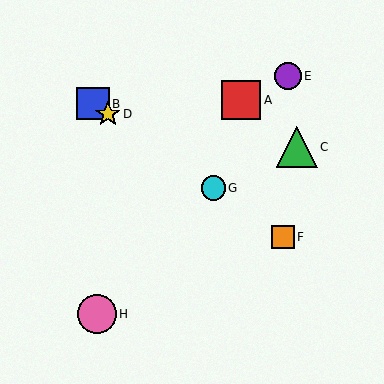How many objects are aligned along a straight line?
4 objects (B, D, F, G) are aligned along a straight line.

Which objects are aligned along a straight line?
Objects B, D, F, G are aligned along a straight line.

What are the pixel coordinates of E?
Object E is at (288, 76).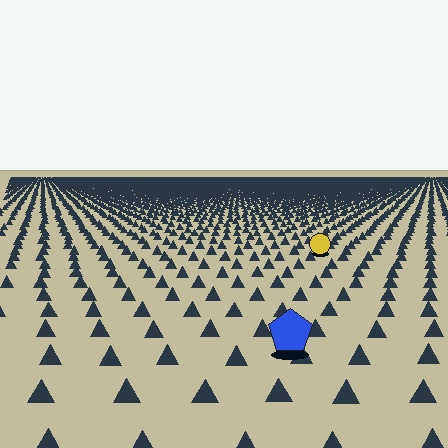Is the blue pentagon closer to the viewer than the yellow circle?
Yes. The blue pentagon is closer — you can tell from the texture gradient: the ground texture is coarser near it.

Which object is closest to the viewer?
The blue pentagon is closest. The texture marks near it are larger and more spread out.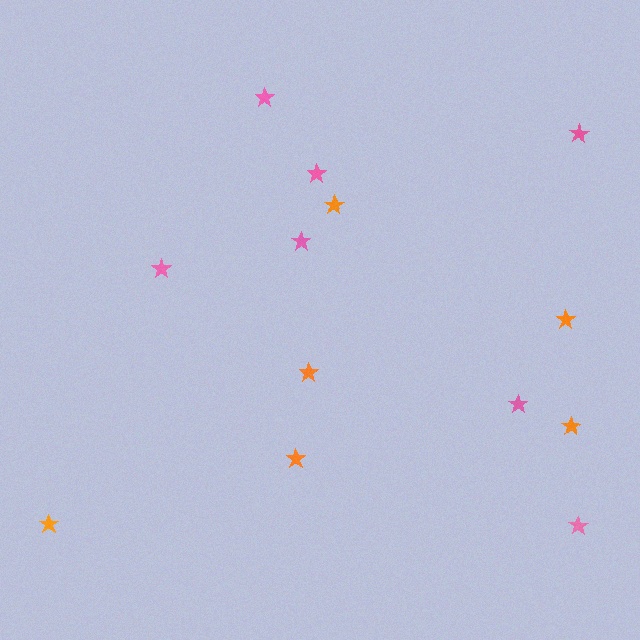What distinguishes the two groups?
There are 2 groups: one group of pink stars (7) and one group of orange stars (6).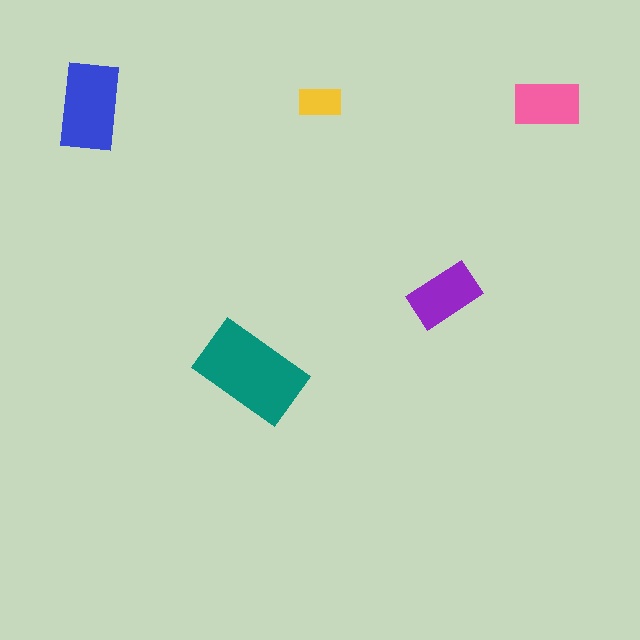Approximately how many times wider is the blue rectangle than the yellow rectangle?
About 2 times wider.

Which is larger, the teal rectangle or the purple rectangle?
The teal one.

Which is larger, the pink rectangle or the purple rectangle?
The purple one.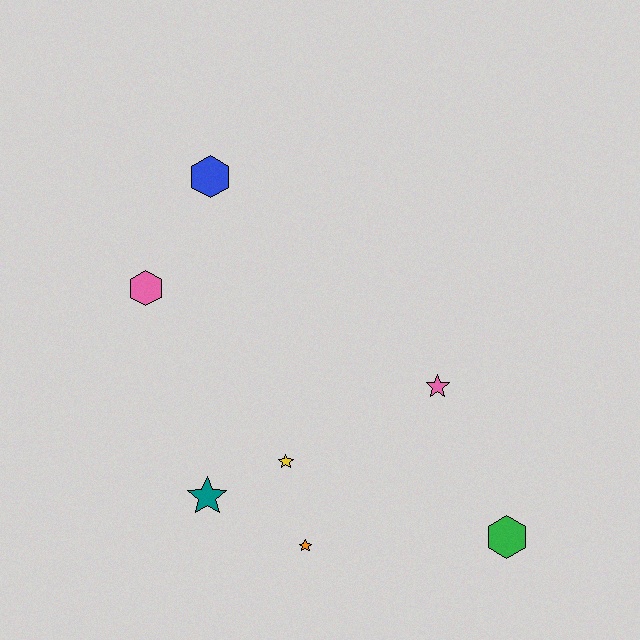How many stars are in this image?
There are 4 stars.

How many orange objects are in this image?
There is 1 orange object.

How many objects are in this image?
There are 7 objects.